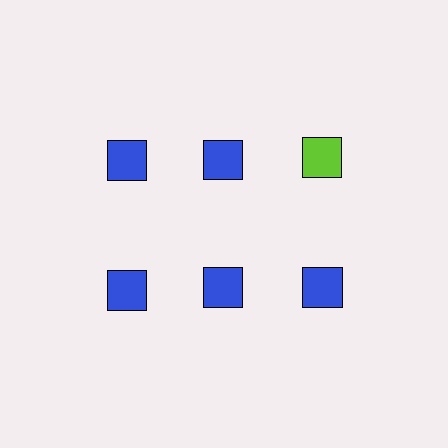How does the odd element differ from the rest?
It has a different color: lime instead of blue.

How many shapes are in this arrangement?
There are 6 shapes arranged in a grid pattern.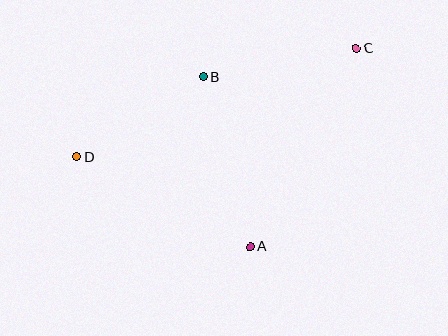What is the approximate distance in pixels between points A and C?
The distance between A and C is approximately 225 pixels.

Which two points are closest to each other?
Points B and D are closest to each other.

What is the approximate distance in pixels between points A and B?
The distance between A and B is approximately 176 pixels.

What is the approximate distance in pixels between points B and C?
The distance between B and C is approximately 156 pixels.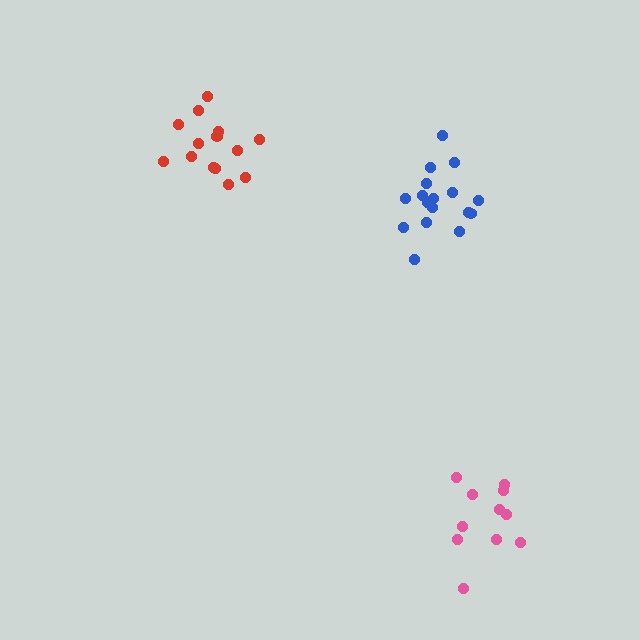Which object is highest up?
The red cluster is topmost.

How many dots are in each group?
Group 1: 14 dots, Group 2: 11 dots, Group 3: 17 dots (42 total).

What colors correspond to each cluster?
The clusters are colored: red, pink, blue.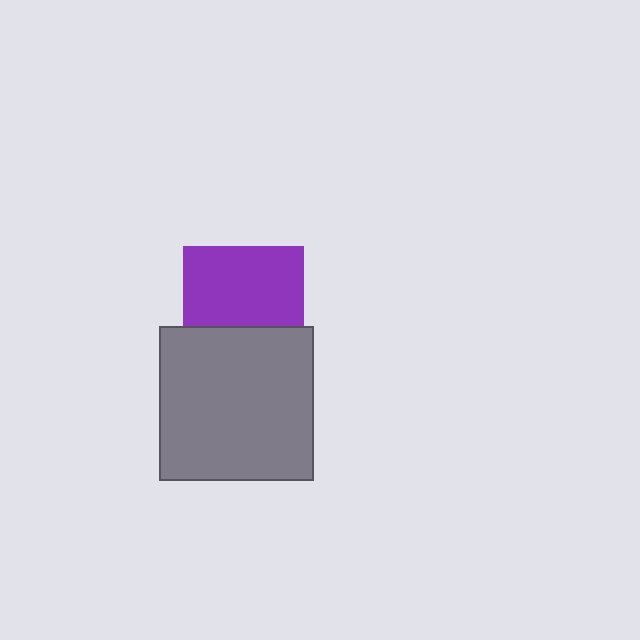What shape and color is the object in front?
The object in front is a gray square.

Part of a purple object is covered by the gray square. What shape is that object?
It is a square.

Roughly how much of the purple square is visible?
Most of it is visible (roughly 66%).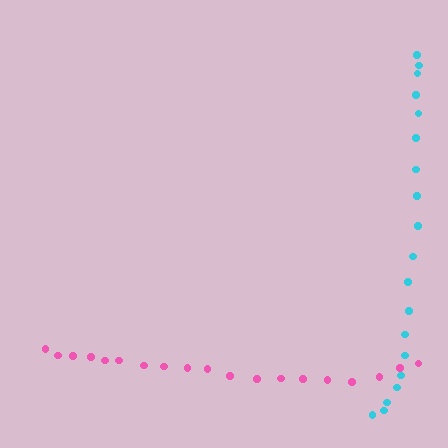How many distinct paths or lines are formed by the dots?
There are 2 distinct paths.